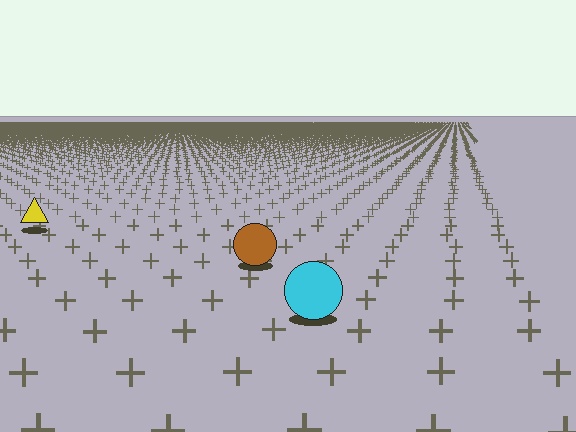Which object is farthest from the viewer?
The yellow triangle is farthest from the viewer. It appears smaller and the ground texture around it is denser.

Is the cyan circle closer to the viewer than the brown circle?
Yes. The cyan circle is closer — you can tell from the texture gradient: the ground texture is coarser near it.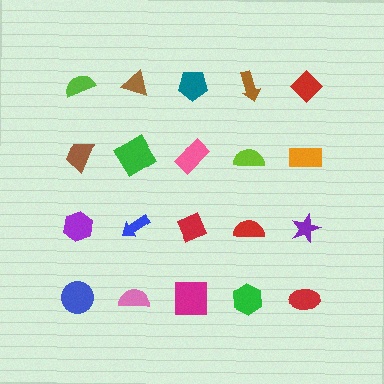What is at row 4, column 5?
A red ellipse.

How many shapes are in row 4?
5 shapes.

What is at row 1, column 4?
A brown arrow.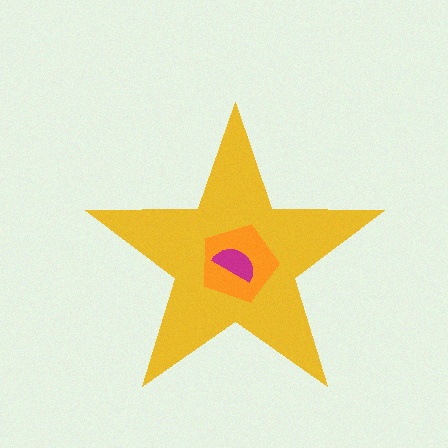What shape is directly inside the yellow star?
The orange pentagon.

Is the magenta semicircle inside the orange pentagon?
Yes.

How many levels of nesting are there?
3.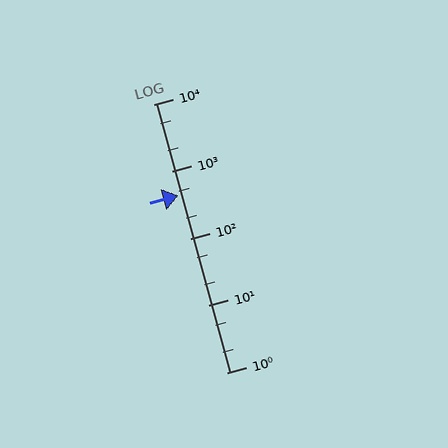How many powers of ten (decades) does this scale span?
The scale spans 4 decades, from 1 to 10000.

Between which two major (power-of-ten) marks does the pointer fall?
The pointer is between 100 and 1000.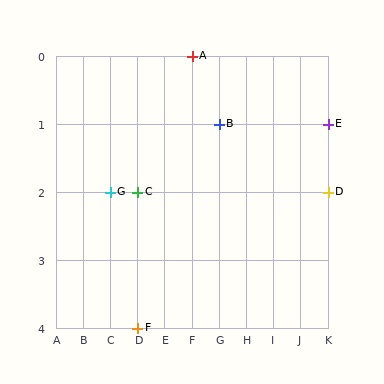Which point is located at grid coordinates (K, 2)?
Point D is at (K, 2).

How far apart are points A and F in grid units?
Points A and F are 2 columns and 4 rows apart (about 4.5 grid units diagonally).